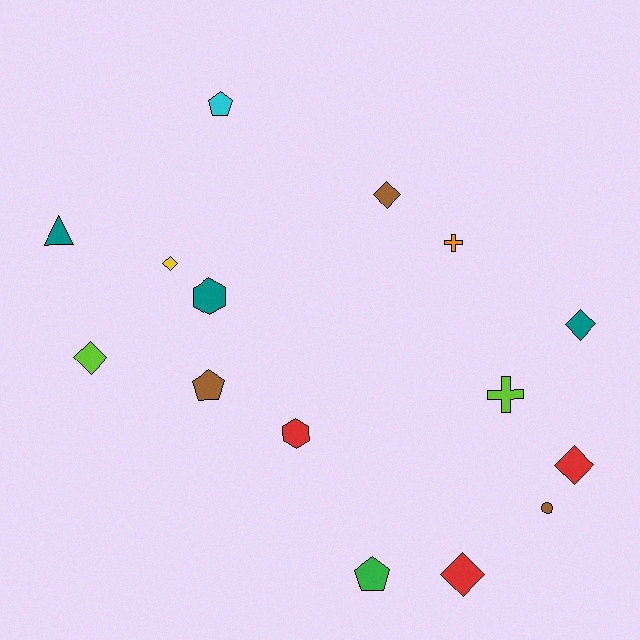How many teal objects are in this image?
There are 3 teal objects.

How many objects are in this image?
There are 15 objects.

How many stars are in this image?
There are no stars.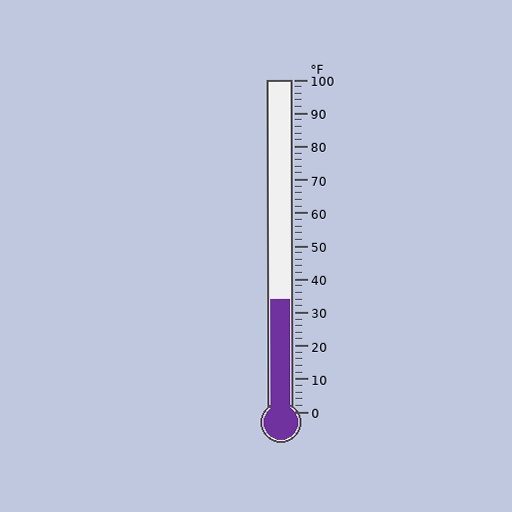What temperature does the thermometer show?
The thermometer shows approximately 34°F.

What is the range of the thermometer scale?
The thermometer scale ranges from 0°F to 100°F.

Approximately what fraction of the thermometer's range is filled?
The thermometer is filled to approximately 35% of its range.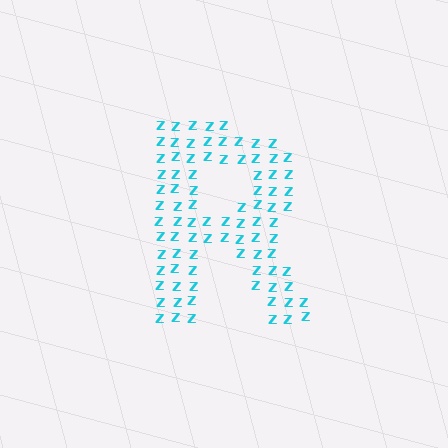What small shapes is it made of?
It is made of small letter Z's.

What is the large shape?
The large shape is the letter R.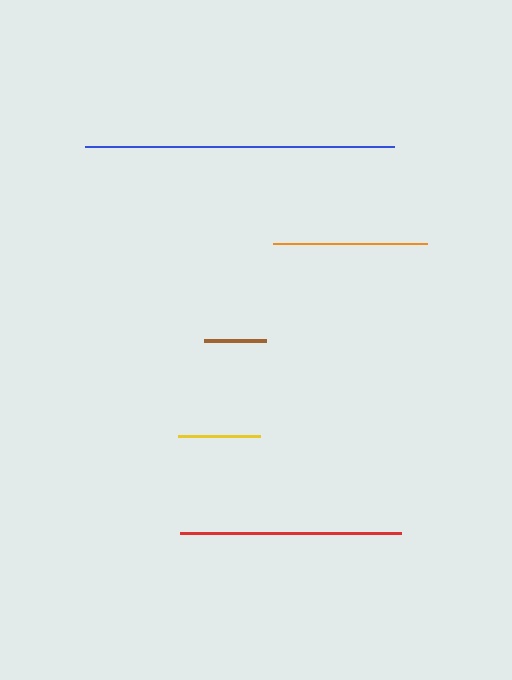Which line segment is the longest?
The blue line is the longest at approximately 309 pixels.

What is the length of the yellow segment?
The yellow segment is approximately 82 pixels long.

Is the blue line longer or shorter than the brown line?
The blue line is longer than the brown line.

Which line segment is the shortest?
The brown line is the shortest at approximately 62 pixels.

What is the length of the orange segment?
The orange segment is approximately 154 pixels long.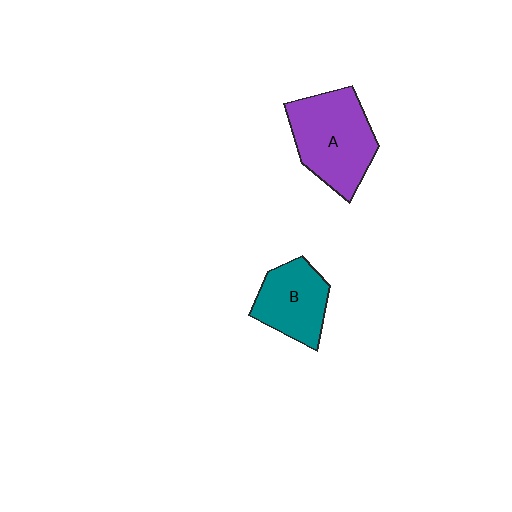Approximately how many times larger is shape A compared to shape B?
Approximately 1.4 times.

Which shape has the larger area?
Shape A (purple).